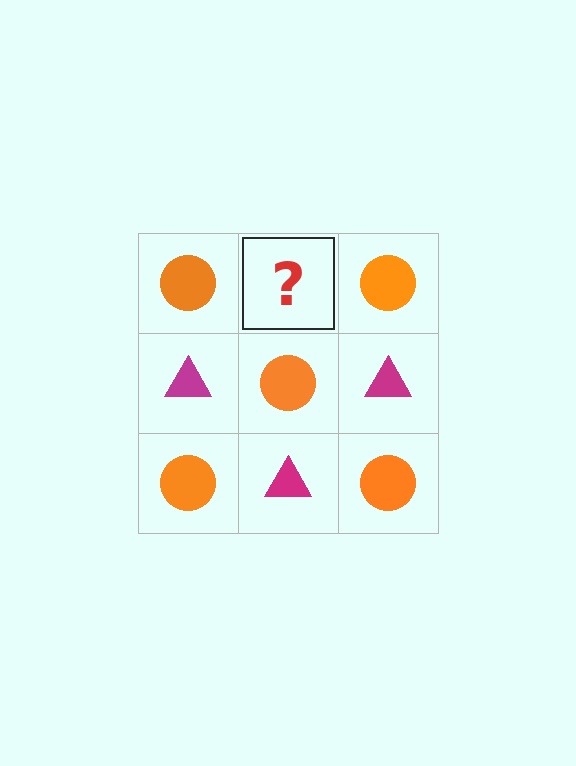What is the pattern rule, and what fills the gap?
The rule is that it alternates orange circle and magenta triangle in a checkerboard pattern. The gap should be filled with a magenta triangle.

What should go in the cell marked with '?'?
The missing cell should contain a magenta triangle.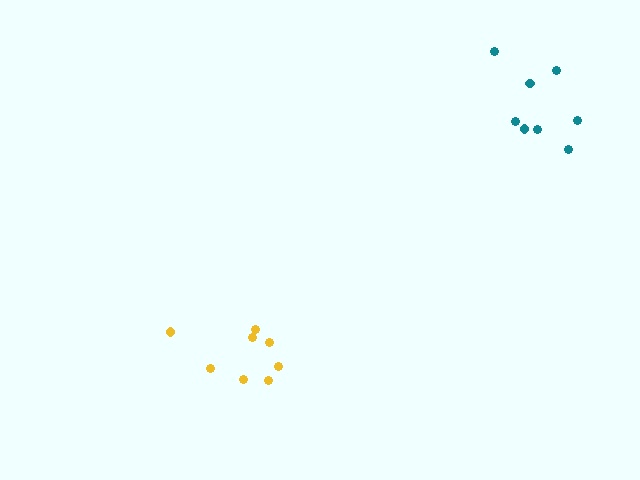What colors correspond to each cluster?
The clusters are colored: teal, yellow.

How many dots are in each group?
Group 1: 8 dots, Group 2: 8 dots (16 total).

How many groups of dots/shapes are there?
There are 2 groups.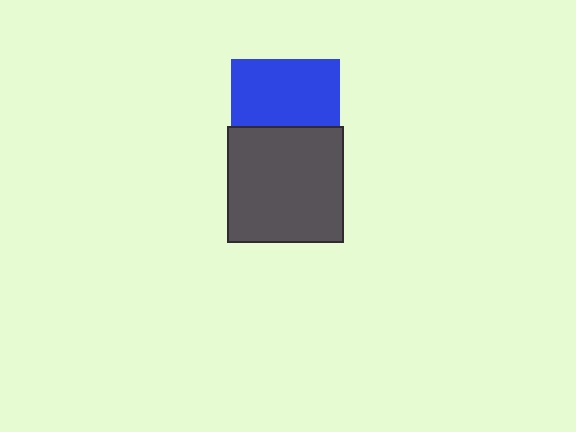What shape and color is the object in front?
The object in front is a dark gray square.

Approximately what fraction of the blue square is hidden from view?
Roughly 39% of the blue square is hidden behind the dark gray square.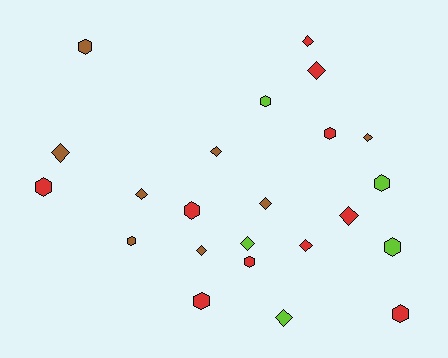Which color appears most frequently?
Red, with 10 objects.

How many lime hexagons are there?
There are 3 lime hexagons.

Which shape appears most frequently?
Diamond, with 12 objects.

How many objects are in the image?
There are 23 objects.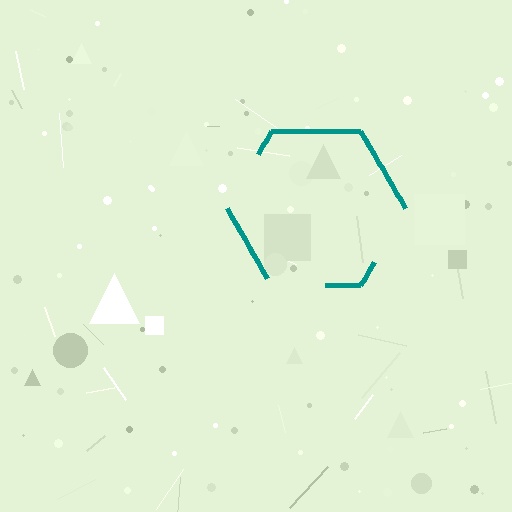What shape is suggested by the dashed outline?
The dashed outline suggests a hexagon.